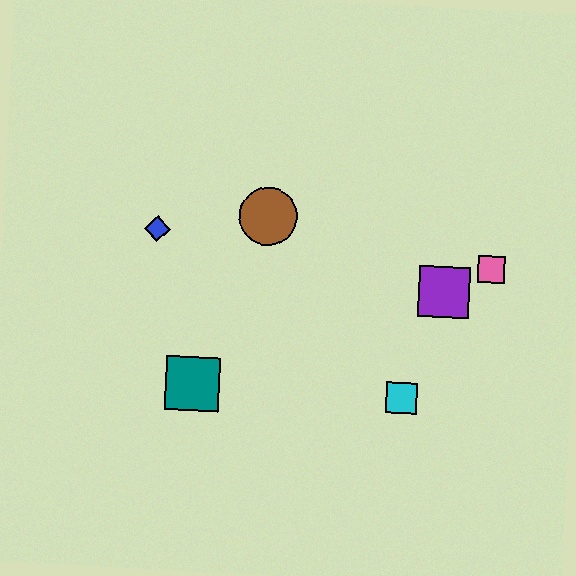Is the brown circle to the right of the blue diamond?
Yes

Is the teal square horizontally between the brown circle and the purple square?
No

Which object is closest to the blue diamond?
The brown circle is closest to the blue diamond.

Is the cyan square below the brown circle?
Yes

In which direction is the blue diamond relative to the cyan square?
The blue diamond is to the left of the cyan square.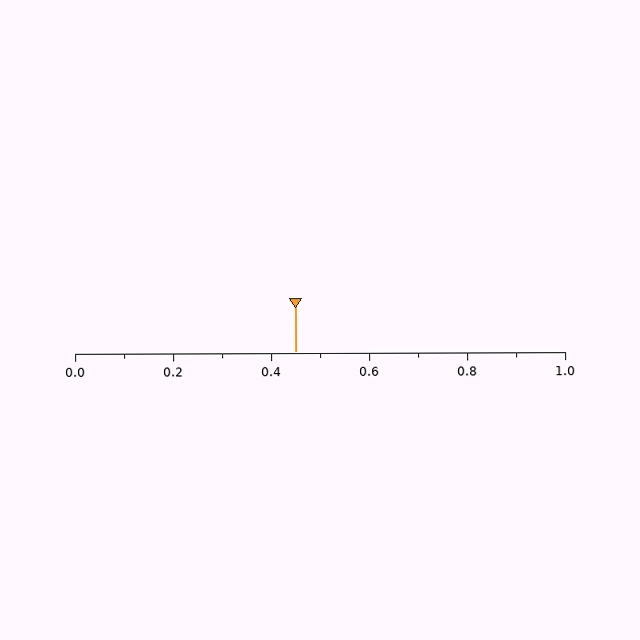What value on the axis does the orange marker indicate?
The marker indicates approximately 0.45.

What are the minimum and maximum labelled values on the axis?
The axis runs from 0.0 to 1.0.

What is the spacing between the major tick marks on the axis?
The major ticks are spaced 0.2 apart.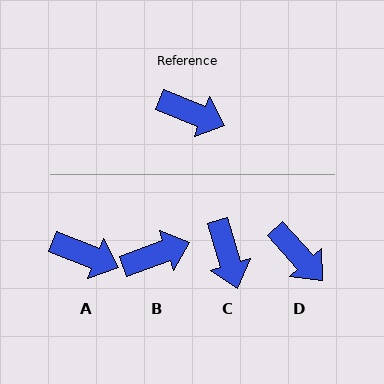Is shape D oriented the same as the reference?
No, it is off by about 27 degrees.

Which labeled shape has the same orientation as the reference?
A.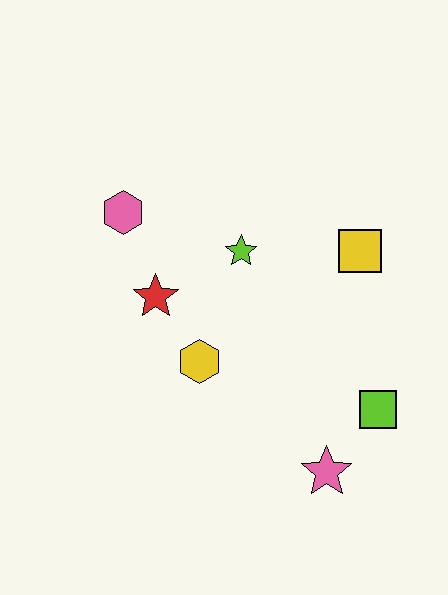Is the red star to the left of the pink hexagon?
No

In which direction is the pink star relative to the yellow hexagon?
The pink star is to the right of the yellow hexagon.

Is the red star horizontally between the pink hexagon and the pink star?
Yes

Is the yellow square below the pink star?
No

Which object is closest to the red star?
The yellow hexagon is closest to the red star.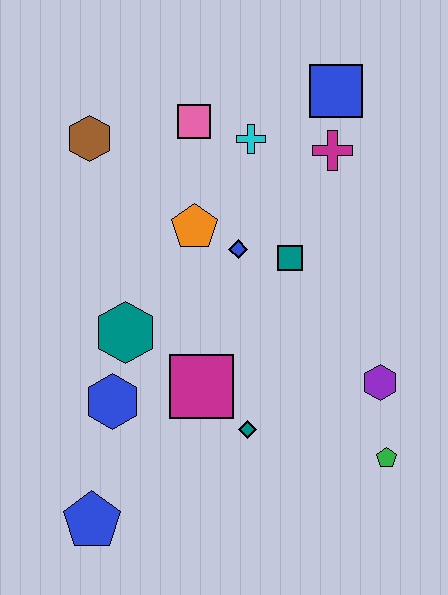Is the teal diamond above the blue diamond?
No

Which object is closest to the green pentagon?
The purple hexagon is closest to the green pentagon.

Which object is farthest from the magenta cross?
The blue pentagon is farthest from the magenta cross.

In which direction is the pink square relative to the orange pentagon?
The pink square is above the orange pentagon.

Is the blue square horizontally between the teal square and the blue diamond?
No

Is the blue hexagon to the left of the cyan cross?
Yes